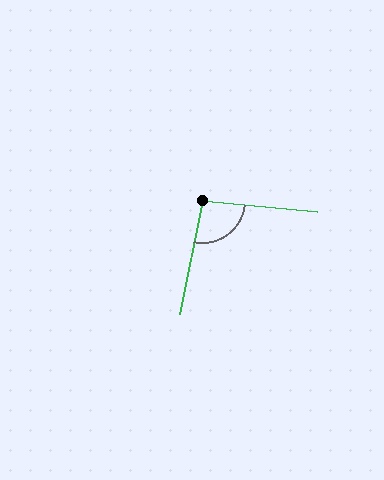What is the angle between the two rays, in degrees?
Approximately 96 degrees.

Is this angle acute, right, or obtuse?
It is obtuse.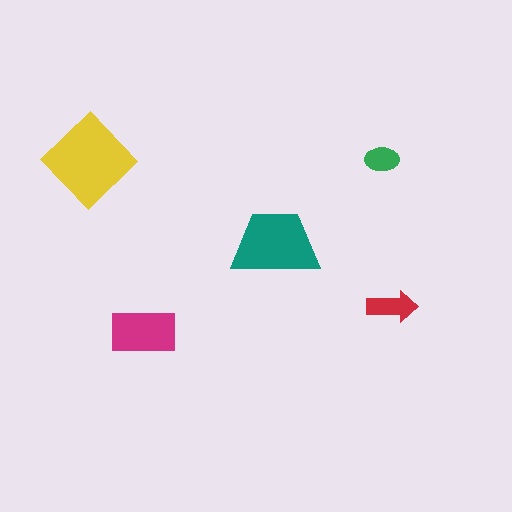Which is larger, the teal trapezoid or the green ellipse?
The teal trapezoid.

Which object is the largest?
The yellow diamond.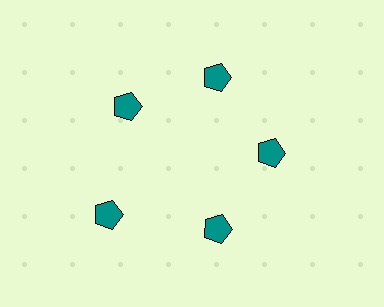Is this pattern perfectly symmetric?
No. The 5 teal pentagons are arranged in a ring, but one element near the 8 o'clock position is pushed outward from the center, breaking the 5-fold rotational symmetry.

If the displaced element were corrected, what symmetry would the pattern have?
It would have 5-fold rotational symmetry — the pattern would map onto itself every 72 degrees.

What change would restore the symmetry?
The symmetry would be restored by moving it inward, back onto the ring so that all 5 pentagons sit at equal angles and equal distance from the center.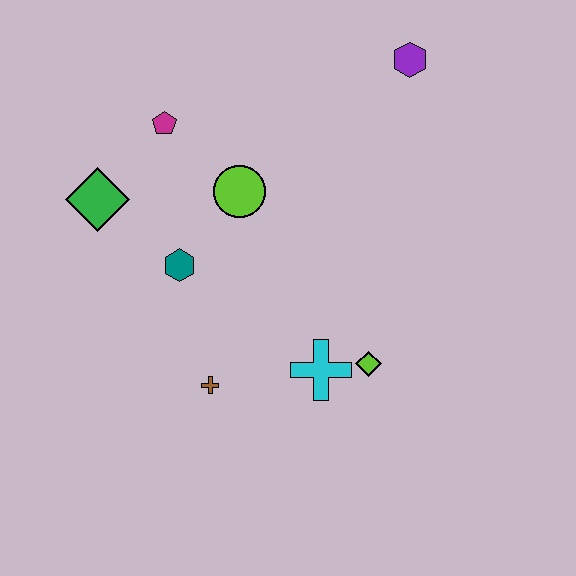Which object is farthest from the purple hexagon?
The brown cross is farthest from the purple hexagon.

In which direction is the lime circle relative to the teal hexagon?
The lime circle is above the teal hexagon.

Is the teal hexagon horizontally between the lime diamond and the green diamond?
Yes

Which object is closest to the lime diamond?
The cyan cross is closest to the lime diamond.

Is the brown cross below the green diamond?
Yes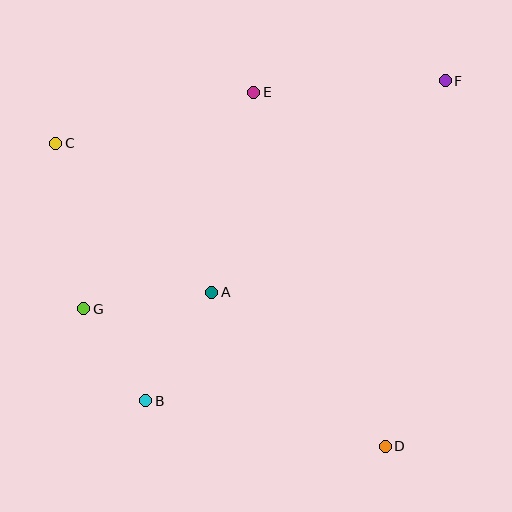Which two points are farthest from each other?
Points C and D are farthest from each other.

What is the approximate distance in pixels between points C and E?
The distance between C and E is approximately 205 pixels.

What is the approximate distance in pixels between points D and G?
The distance between D and G is approximately 332 pixels.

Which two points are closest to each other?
Points B and G are closest to each other.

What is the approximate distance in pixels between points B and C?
The distance between B and C is approximately 273 pixels.